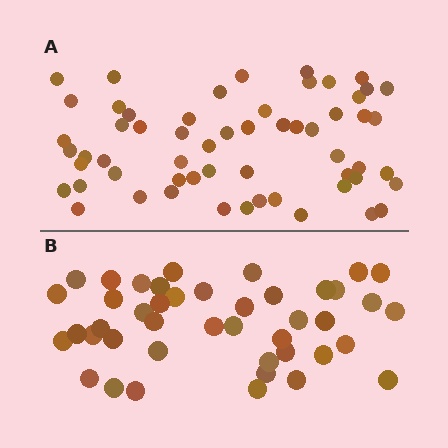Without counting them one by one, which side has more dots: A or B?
Region A (the top region) has more dots.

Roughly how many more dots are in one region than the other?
Region A has approximately 15 more dots than region B.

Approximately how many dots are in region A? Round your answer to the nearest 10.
About 60 dots. (The exact count is 58, which rounds to 60.)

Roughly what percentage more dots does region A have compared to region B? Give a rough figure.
About 35% more.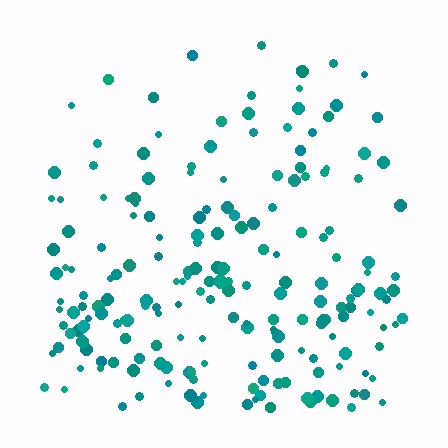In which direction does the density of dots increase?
From top to bottom, with the bottom side densest.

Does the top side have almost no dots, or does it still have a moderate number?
Still a moderate number, just noticeably fewer than the bottom.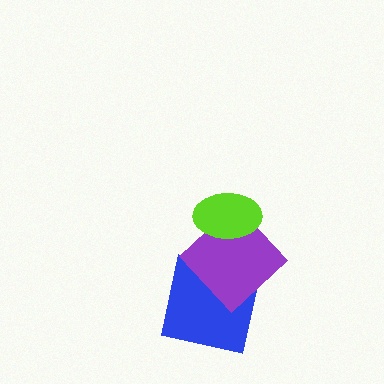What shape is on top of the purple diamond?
The lime ellipse is on top of the purple diamond.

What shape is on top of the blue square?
The purple diamond is on top of the blue square.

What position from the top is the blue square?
The blue square is 3rd from the top.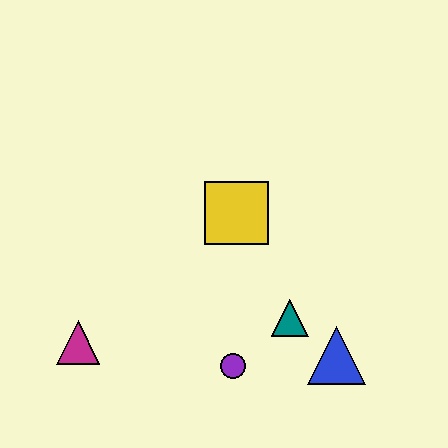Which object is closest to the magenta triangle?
The purple circle is closest to the magenta triangle.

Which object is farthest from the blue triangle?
The magenta triangle is farthest from the blue triangle.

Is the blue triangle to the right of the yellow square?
Yes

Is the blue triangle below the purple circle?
No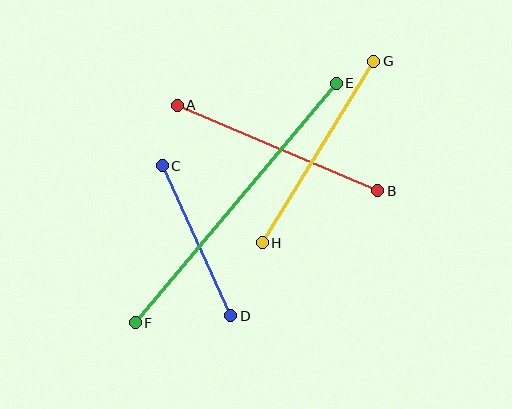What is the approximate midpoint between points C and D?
The midpoint is at approximately (196, 241) pixels.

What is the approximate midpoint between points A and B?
The midpoint is at approximately (278, 148) pixels.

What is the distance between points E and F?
The distance is approximately 313 pixels.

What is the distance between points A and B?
The distance is approximately 218 pixels.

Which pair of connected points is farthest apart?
Points E and F are farthest apart.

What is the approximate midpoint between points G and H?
The midpoint is at approximately (318, 152) pixels.